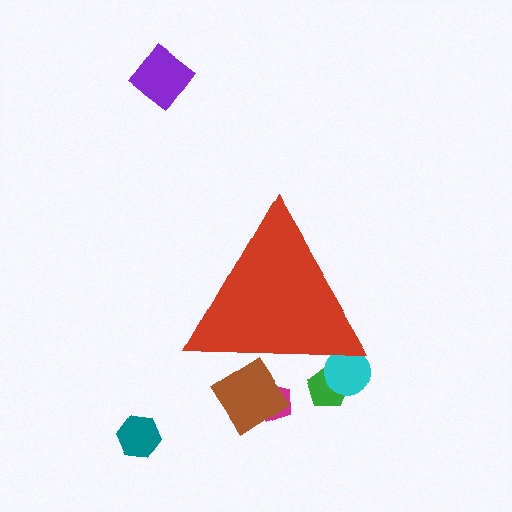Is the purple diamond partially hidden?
No, the purple diamond is fully visible.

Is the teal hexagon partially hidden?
No, the teal hexagon is fully visible.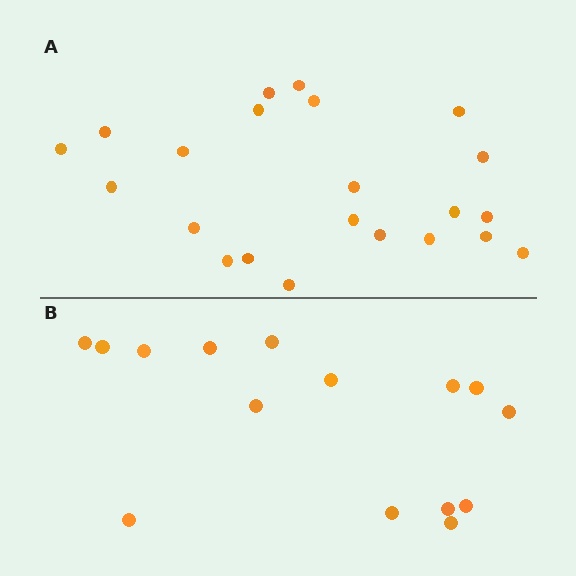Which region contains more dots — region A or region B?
Region A (the top region) has more dots.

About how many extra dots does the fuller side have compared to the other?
Region A has roughly 8 or so more dots than region B.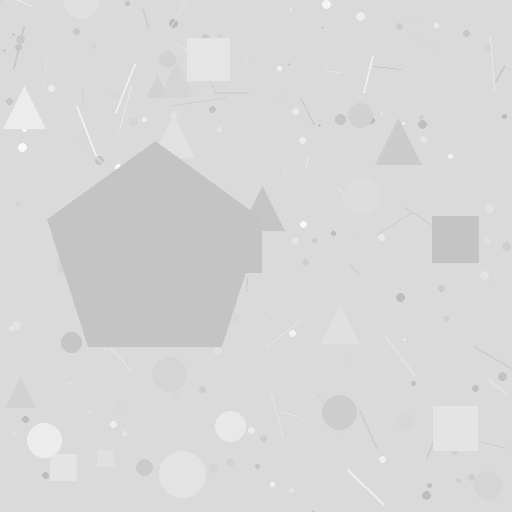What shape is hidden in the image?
A pentagon is hidden in the image.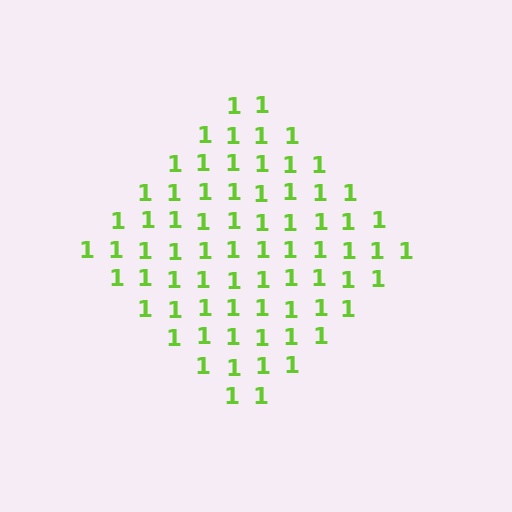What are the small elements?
The small elements are digit 1's.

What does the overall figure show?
The overall figure shows a diamond.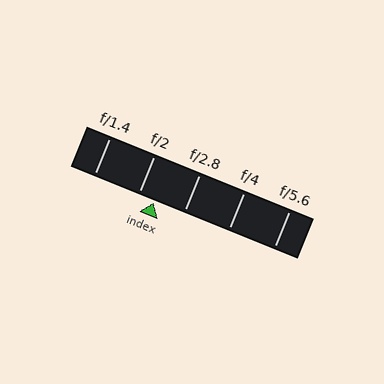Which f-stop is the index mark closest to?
The index mark is closest to f/2.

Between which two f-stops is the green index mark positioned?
The index mark is between f/2 and f/2.8.